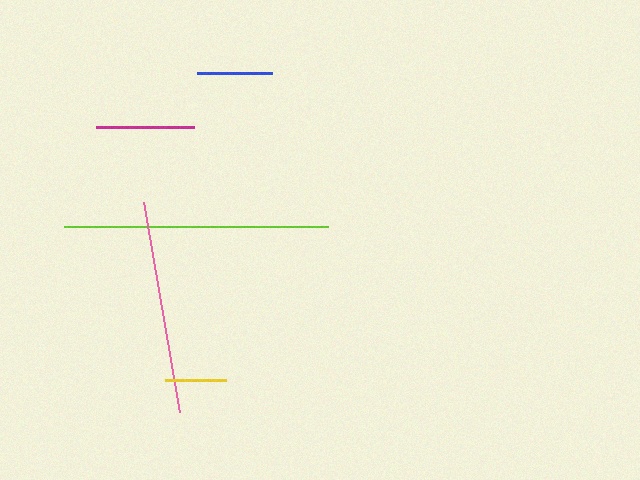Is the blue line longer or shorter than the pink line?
The pink line is longer than the blue line.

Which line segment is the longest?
The lime line is the longest at approximately 263 pixels.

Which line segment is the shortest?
The yellow line is the shortest at approximately 61 pixels.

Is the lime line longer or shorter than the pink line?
The lime line is longer than the pink line.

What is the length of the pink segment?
The pink segment is approximately 213 pixels long.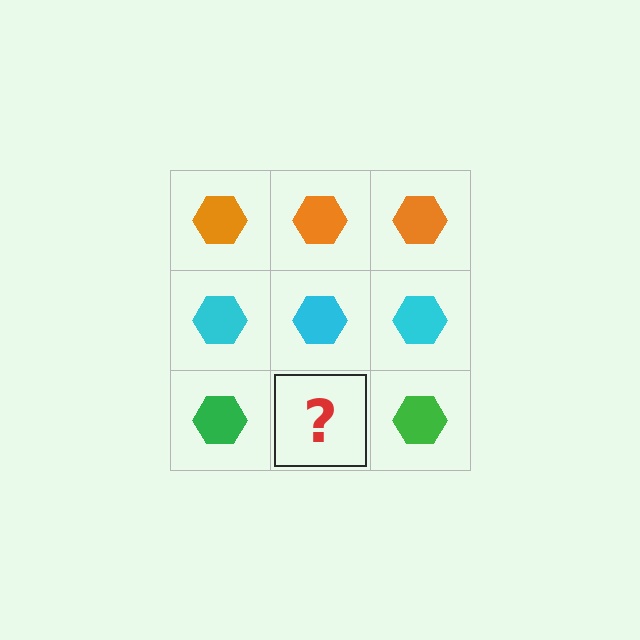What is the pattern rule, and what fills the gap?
The rule is that each row has a consistent color. The gap should be filled with a green hexagon.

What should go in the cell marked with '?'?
The missing cell should contain a green hexagon.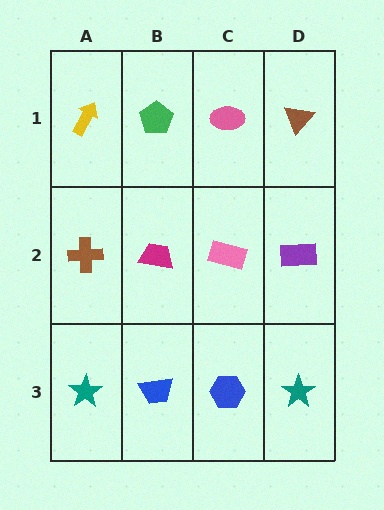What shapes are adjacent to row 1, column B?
A magenta trapezoid (row 2, column B), a yellow arrow (row 1, column A), a pink ellipse (row 1, column C).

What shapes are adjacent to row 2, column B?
A green pentagon (row 1, column B), a blue trapezoid (row 3, column B), a brown cross (row 2, column A), a pink rectangle (row 2, column C).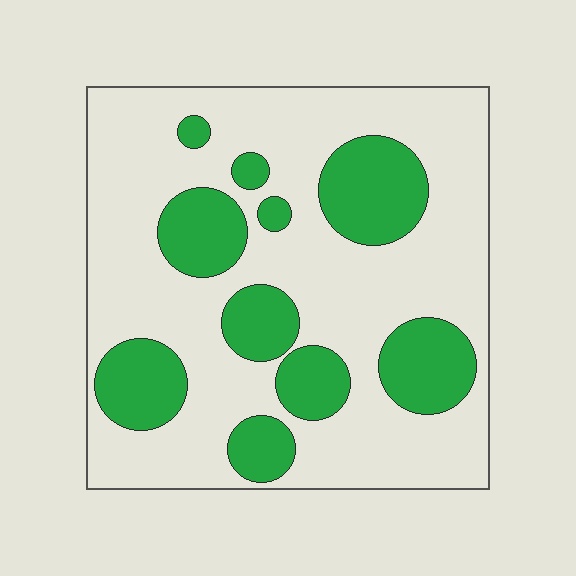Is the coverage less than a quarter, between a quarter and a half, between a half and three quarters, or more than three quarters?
Between a quarter and a half.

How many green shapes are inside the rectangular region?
10.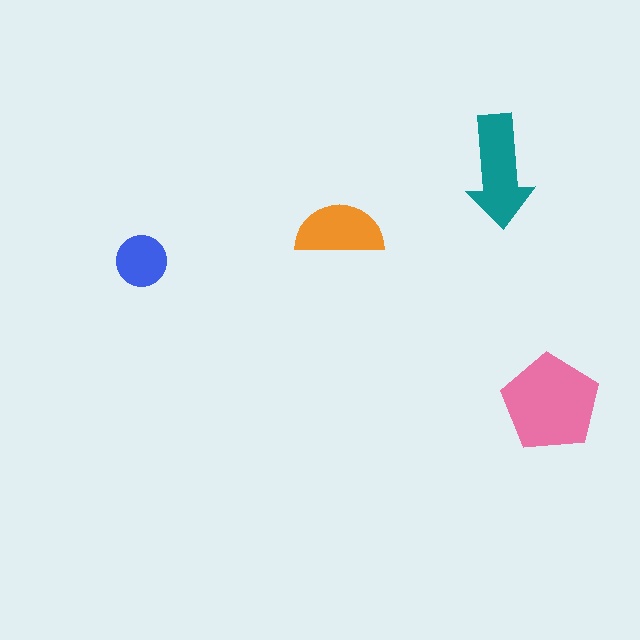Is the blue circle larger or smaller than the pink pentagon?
Smaller.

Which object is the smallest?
The blue circle.